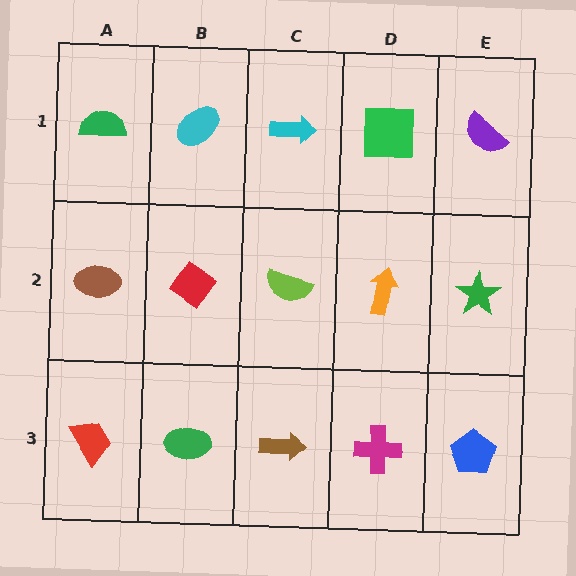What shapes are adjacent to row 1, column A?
A brown ellipse (row 2, column A), a cyan ellipse (row 1, column B).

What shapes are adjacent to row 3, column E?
A green star (row 2, column E), a magenta cross (row 3, column D).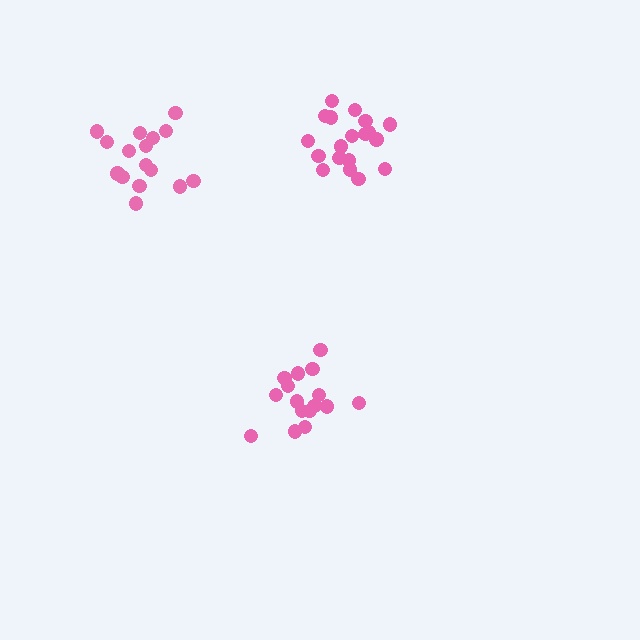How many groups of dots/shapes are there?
There are 3 groups.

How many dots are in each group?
Group 1: 16 dots, Group 2: 16 dots, Group 3: 19 dots (51 total).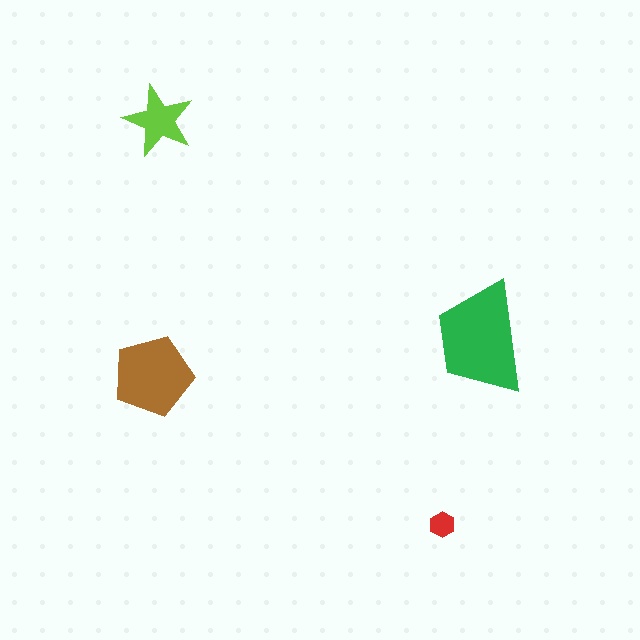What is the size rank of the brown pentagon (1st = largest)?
2nd.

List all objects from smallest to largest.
The red hexagon, the lime star, the brown pentagon, the green trapezoid.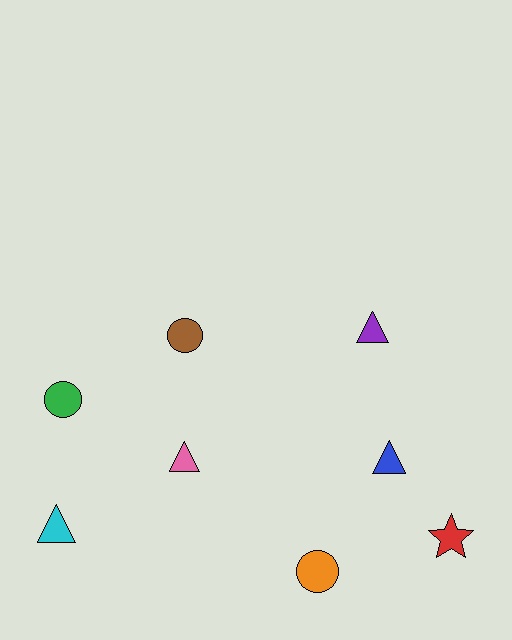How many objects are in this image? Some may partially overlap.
There are 8 objects.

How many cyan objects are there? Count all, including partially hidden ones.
There is 1 cyan object.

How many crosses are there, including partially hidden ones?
There are no crosses.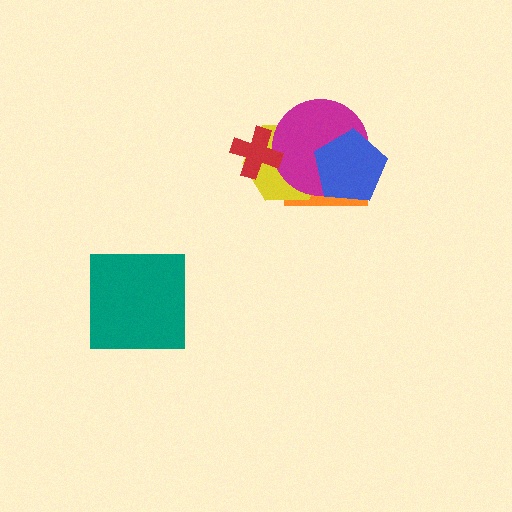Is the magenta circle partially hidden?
Yes, it is partially covered by another shape.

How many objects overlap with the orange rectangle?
3 objects overlap with the orange rectangle.